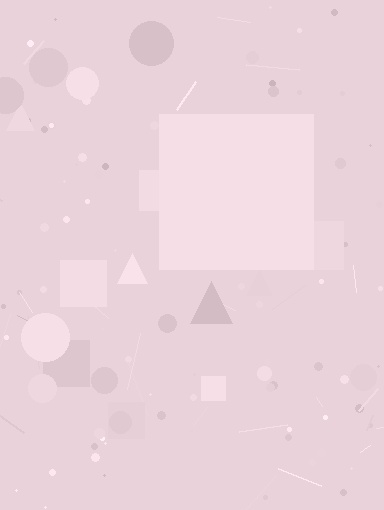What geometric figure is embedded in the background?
A square is embedded in the background.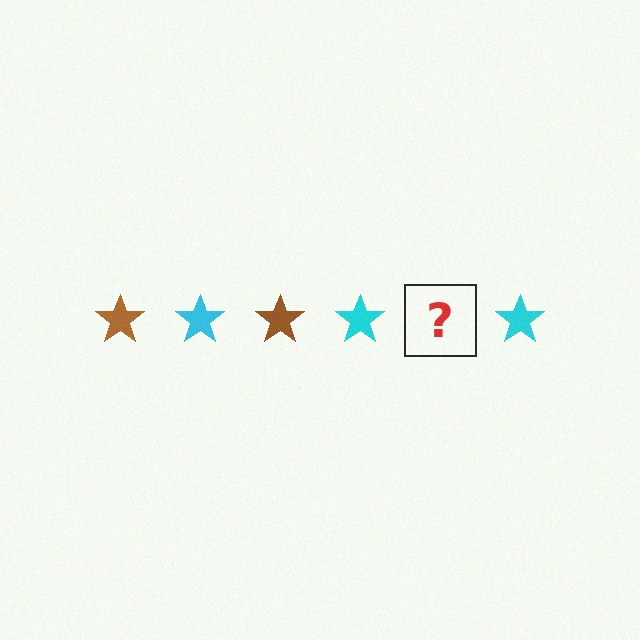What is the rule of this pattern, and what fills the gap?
The rule is that the pattern cycles through brown, cyan stars. The gap should be filled with a brown star.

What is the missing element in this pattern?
The missing element is a brown star.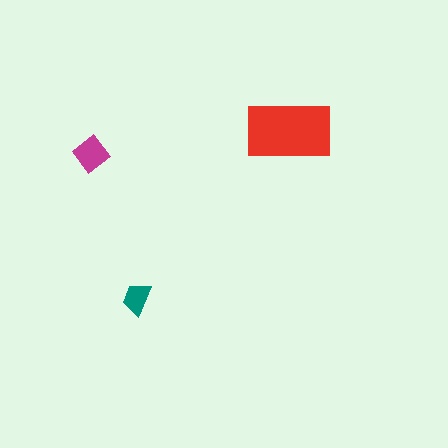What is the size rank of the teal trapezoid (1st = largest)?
3rd.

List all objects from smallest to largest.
The teal trapezoid, the magenta diamond, the red rectangle.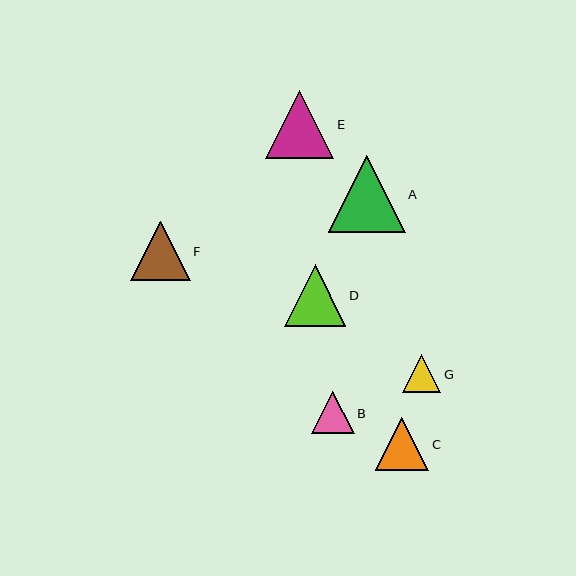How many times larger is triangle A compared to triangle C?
Triangle A is approximately 1.4 times the size of triangle C.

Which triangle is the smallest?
Triangle G is the smallest with a size of approximately 38 pixels.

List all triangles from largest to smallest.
From largest to smallest: A, E, D, F, C, B, G.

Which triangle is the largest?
Triangle A is the largest with a size of approximately 76 pixels.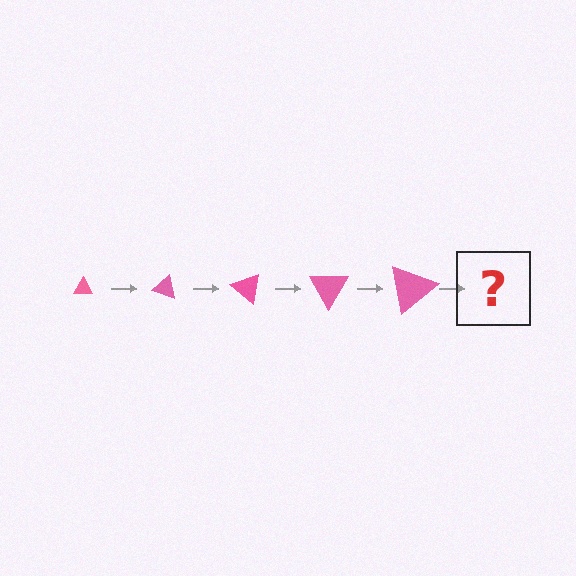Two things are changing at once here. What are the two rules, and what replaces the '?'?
The two rules are that the triangle grows larger each step and it rotates 20 degrees each step. The '?' should be a triangle, larger than the previous one and rotated 100 degrees from the start.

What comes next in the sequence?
The next element should be a triangle, larger than the previous one and rotated 100 degrees from the start.